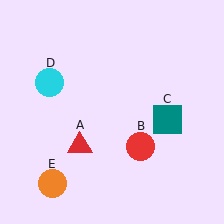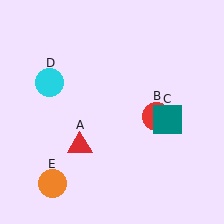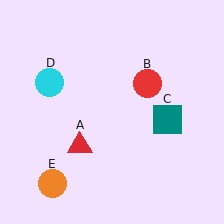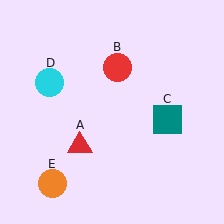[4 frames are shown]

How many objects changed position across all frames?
1 object changed position: red circle (object B).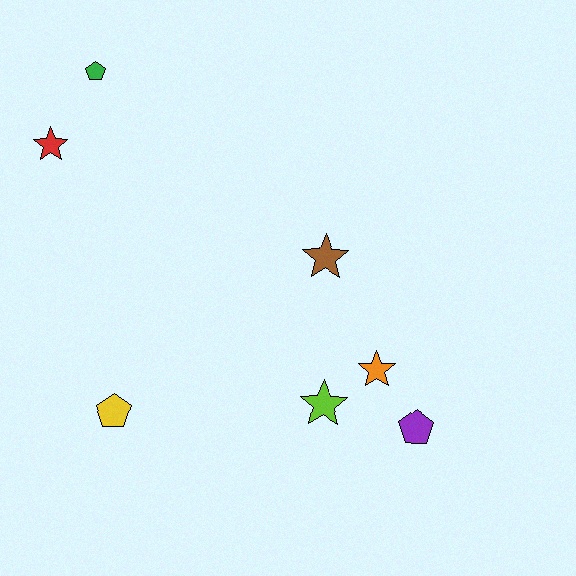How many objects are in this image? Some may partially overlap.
There are 7 objects.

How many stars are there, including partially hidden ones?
There are 4 stars.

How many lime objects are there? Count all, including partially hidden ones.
There is 1 lime object.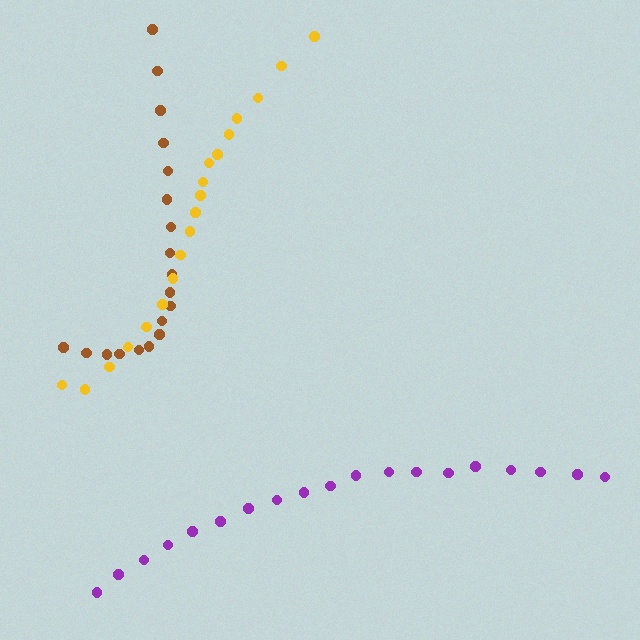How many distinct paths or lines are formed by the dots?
There are 3 distinct paths.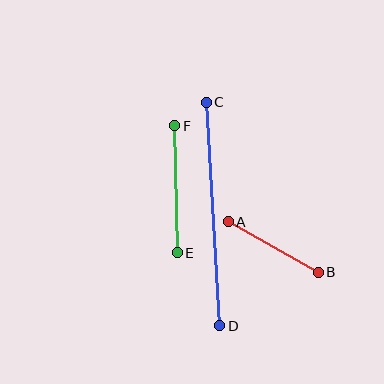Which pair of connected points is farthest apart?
Points C and D are farthest apart.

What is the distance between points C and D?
The distance is approximately 224 pixels.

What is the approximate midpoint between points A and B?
The midpoint is at approximately (273, 247) pixels.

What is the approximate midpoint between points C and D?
The midpoint is at approximately (213, 214) pixels.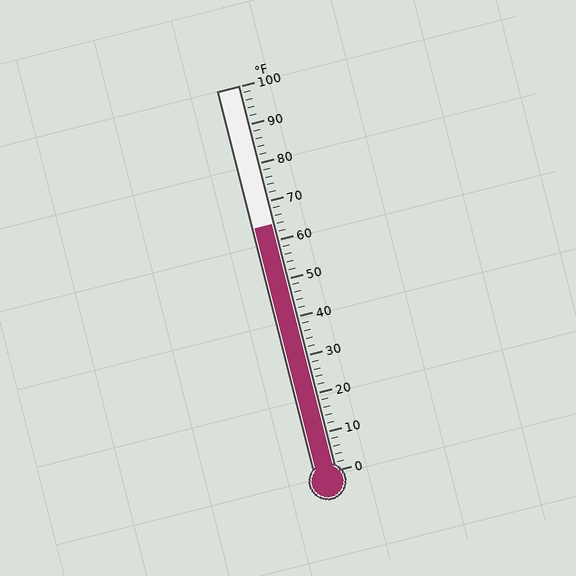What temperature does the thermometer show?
The thermometer shows approximately 64°F.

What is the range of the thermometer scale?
The thermometer scale ranges from 0°F to 100°F.